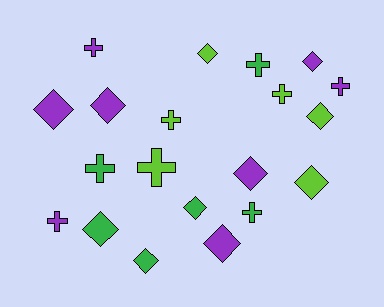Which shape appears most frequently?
Diamond, with 11 objects.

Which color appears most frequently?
Purple, with 8 objects.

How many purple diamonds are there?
There are 5 purple diamonds.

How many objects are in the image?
There are 20 objects.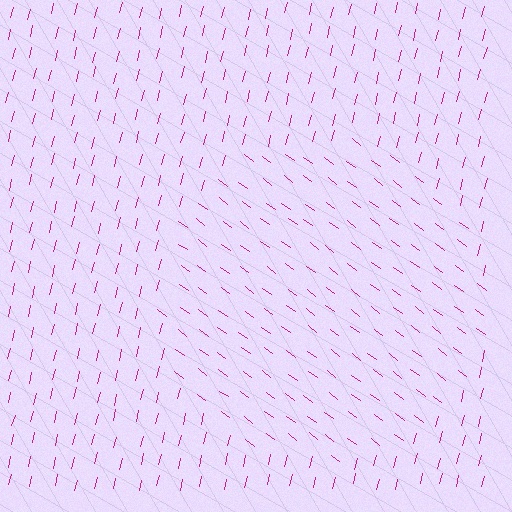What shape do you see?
I see a circle.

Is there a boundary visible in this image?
Yes, there is a texture boundary formed by a change in line orientation.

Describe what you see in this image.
The image is filled with small magenta line segments. A circle region in the image has lines oriented differently from the surrounding lines, creating a visible texture boundary.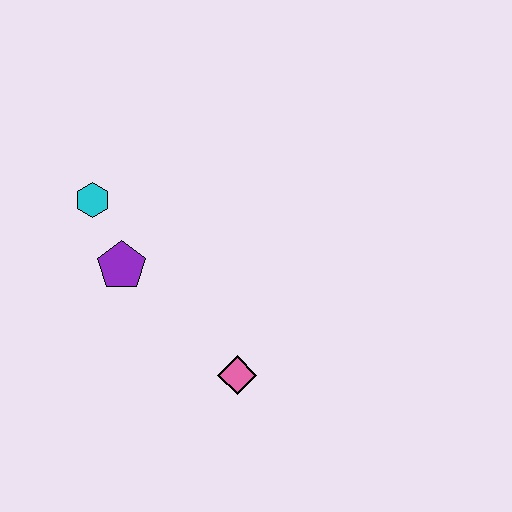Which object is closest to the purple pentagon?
The cyan hexagon is closest to the purple pentagon.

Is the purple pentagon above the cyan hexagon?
No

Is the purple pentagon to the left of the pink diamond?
Yes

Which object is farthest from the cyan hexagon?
The pink diamond is farthest from the cyan hexagon.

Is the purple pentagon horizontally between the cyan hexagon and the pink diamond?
Yes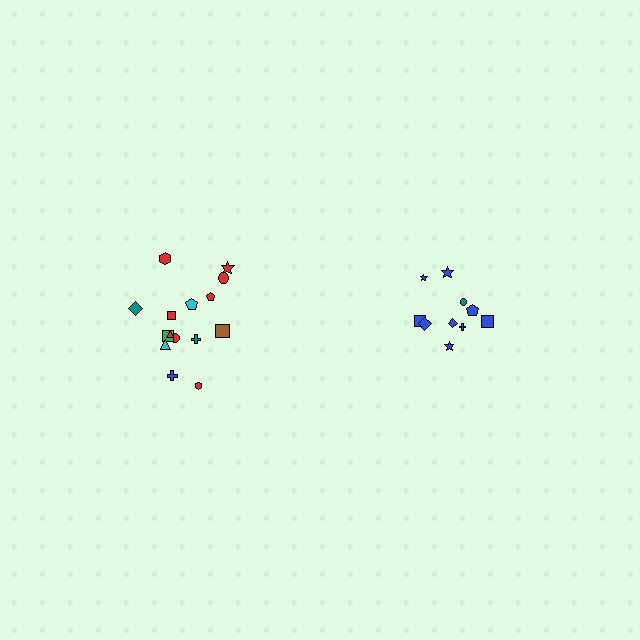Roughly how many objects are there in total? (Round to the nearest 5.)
Roughly 25 objects in total.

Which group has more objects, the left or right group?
The left group.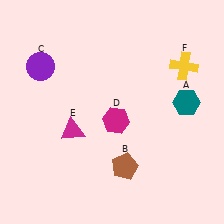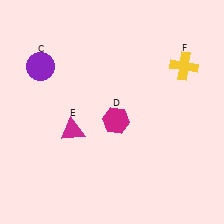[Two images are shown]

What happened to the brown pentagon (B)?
The brown pentagon (B) was removed in Image 2. It was in the bottom-right area of Image 1.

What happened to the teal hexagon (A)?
The teal hexagon (A) was removed in Image 2. It was in the top-right area of Image 1.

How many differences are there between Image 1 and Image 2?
There are 2 differences between the two images.